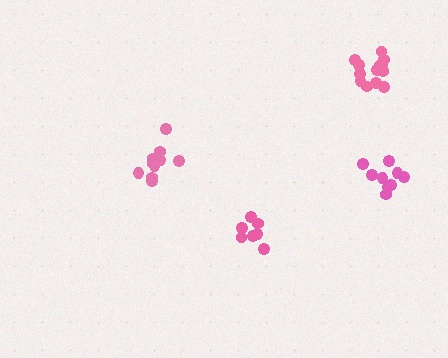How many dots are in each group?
Group 1: 10 dots, Group 2: 13 dots, Group 3: 7 dots, Group 4: 9 dots (39 total).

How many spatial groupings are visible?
There are 4 spatial groupings.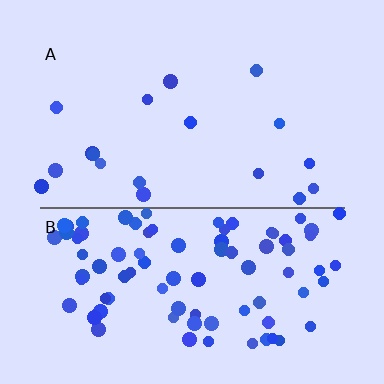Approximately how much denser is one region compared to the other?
Approximately 4.9× — region B over region A.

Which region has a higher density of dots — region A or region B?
B (the bottom).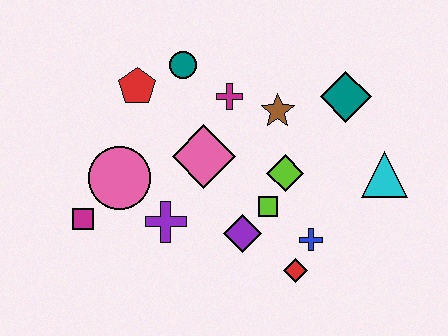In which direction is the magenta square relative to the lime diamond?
The magenta square is to the left of the lime diamond.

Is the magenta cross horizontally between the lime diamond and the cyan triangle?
No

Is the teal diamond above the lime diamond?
Yes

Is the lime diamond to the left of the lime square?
No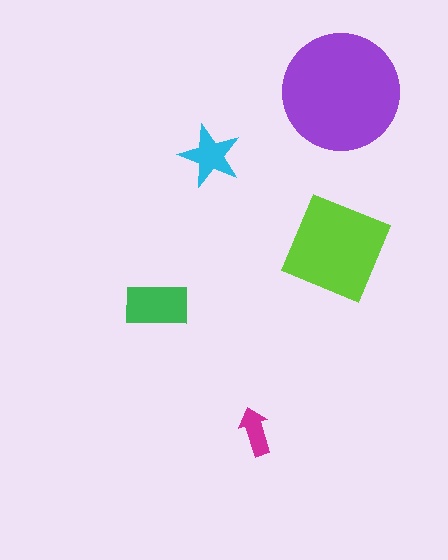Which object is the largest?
The purple circle.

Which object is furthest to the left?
The green rectangle is leftmost.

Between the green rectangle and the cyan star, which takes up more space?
The green rectangle.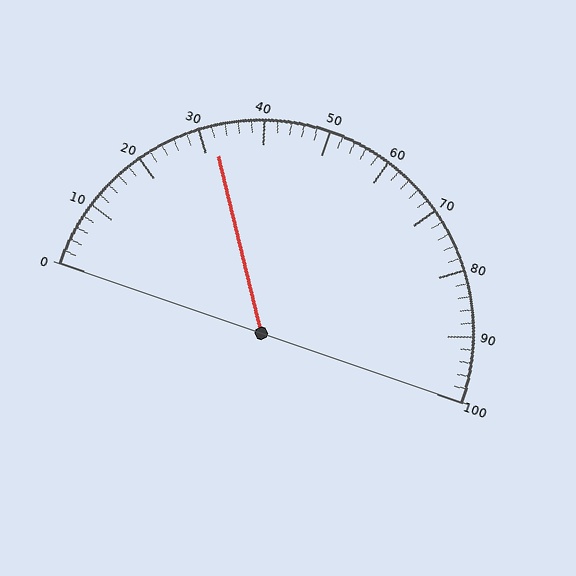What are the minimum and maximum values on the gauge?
The gauge ranges from 0 to 100.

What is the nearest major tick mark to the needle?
The nearest major tick mark is 30.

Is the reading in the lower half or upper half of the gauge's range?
The reading is in the lower half of the range (0 to 100).